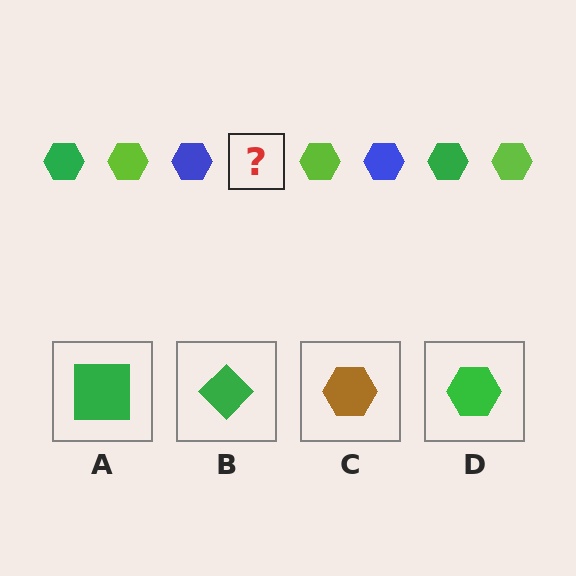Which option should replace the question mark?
Option D.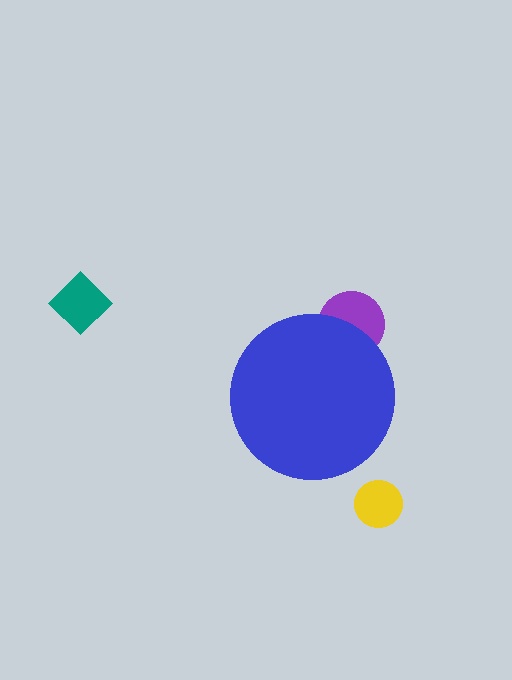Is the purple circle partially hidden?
Yes, the purple circle is partially hidden behind the blue circle.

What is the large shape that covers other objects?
A blue circle.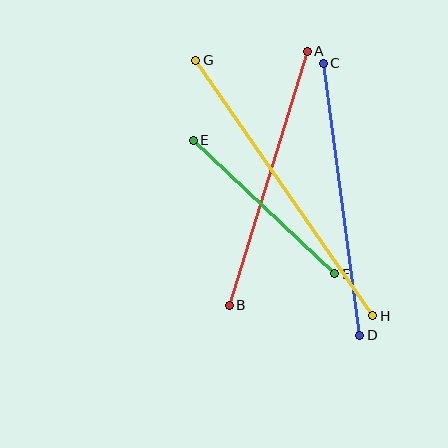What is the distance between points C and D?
The distance is approximately 275 pixels.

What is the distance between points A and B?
The distance is approximately 266 pixels.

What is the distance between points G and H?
The distance is approximately 311 pixels.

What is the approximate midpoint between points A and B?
The midpoint is at approximately (268, 178) pixels.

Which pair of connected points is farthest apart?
Points G and H are farthest apart.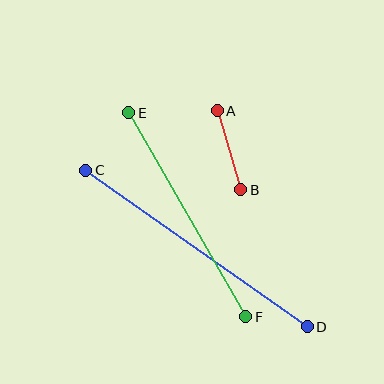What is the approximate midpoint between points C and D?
The midpoint is at approximately (197, 248) pixels.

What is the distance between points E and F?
The distance is approximately 235 pixels.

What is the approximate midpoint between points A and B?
The midpoint is at approximately (229, 150) pixels.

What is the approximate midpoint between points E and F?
The midpoint is at approximately (187, 215) pixels.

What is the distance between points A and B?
The distance is approximately 82 pixels.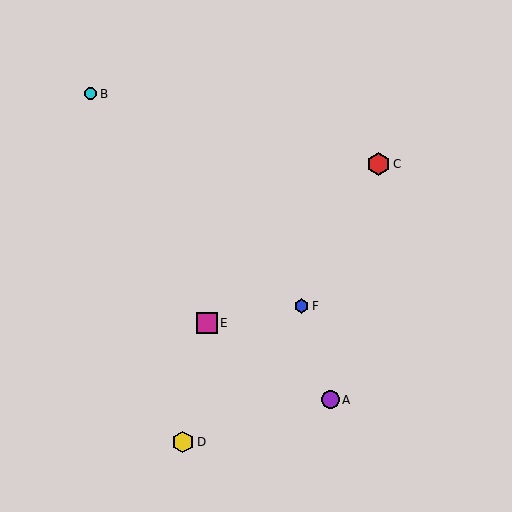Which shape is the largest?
The red hexagon (labeled C) is the largest.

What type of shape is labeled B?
Shape B is a cyan circle.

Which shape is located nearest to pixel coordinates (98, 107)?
The cyan circle (labeled B) at (91, 94) is nearest to that location.